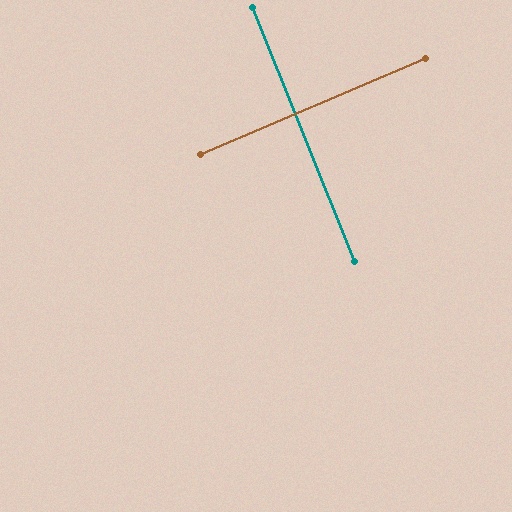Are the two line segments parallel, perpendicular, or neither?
Perpendicular — they meet at approximately 89°.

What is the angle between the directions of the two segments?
Approximately 89 degrees.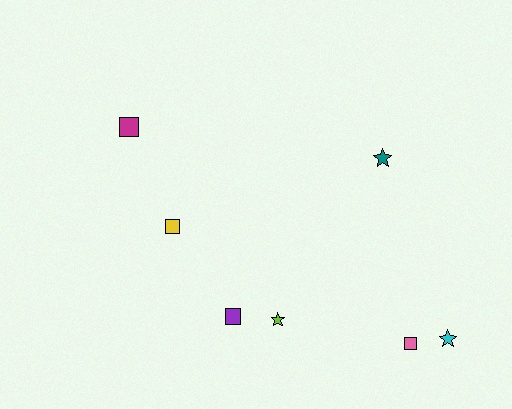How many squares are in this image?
There are 4 squares.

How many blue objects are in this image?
There are no blue objects.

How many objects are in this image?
There are 7 objects.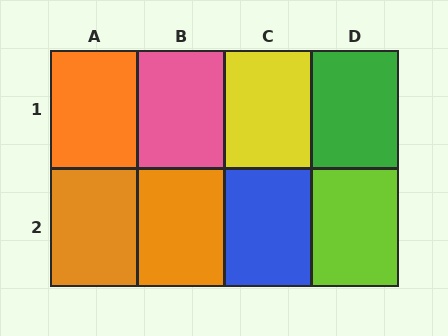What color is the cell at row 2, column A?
Orange.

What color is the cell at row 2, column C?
Blue.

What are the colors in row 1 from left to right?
Orange, pink, yellow, green.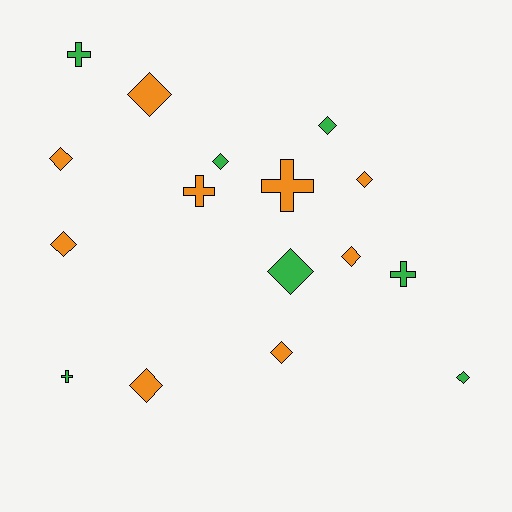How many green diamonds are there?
There are 4 green diamonds.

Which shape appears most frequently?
Diamond, with 11 objects.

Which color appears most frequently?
Orange, with 9 objects.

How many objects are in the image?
There are 16 objects.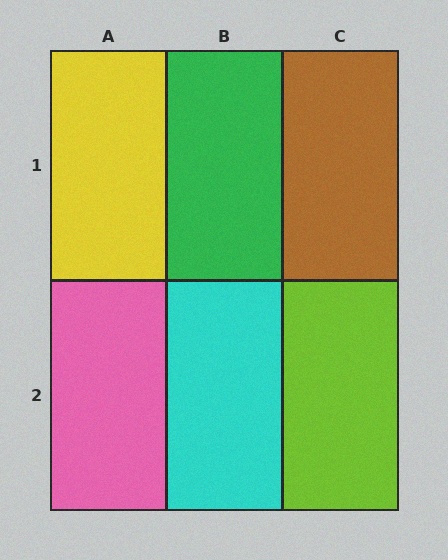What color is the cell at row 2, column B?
Cyan.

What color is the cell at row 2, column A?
Pink.